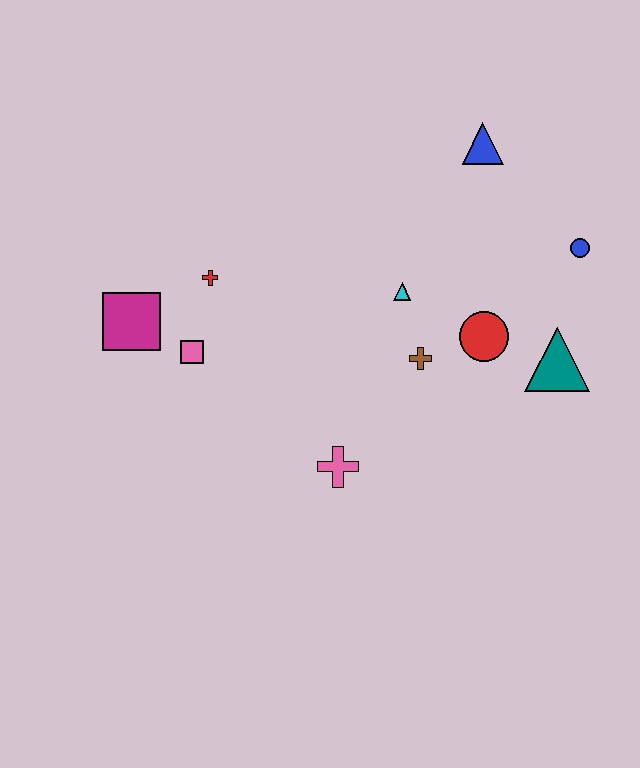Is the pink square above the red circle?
No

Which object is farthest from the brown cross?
The magenta square is farthest from the brown cross.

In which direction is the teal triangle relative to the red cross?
The teal triangle is to the right of the red cross.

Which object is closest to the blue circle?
The teal triangle is closest to the blue circle.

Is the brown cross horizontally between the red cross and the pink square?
No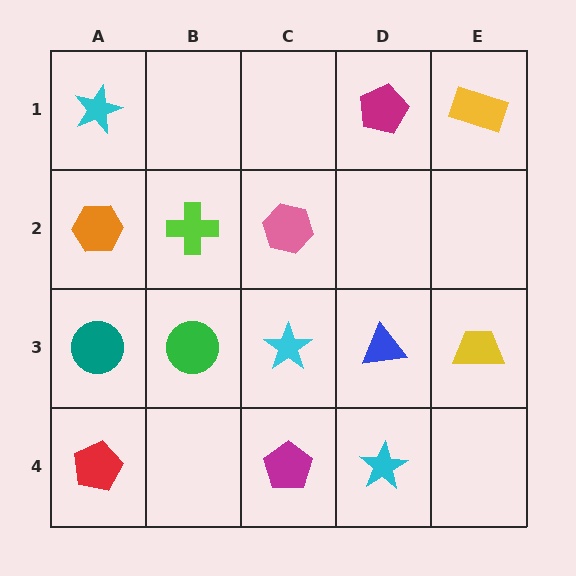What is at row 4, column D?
A cyan star.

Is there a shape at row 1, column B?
No, that cell is empty.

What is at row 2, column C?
A pink hexagon.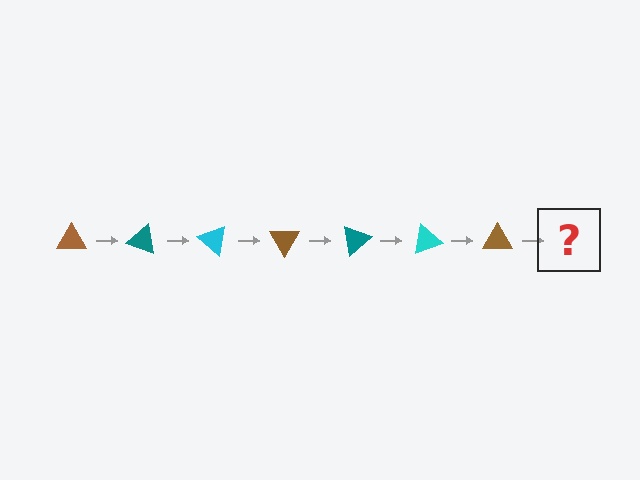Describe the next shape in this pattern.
It should be a teal triangle, rotated 140 degrees from the start.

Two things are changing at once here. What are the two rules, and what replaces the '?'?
The two rules are that it rotates 20 degrees each step and the color cycles through brown, teal, and cyan. The '?' should be a teal triangle, rotated 140 degrees from the start.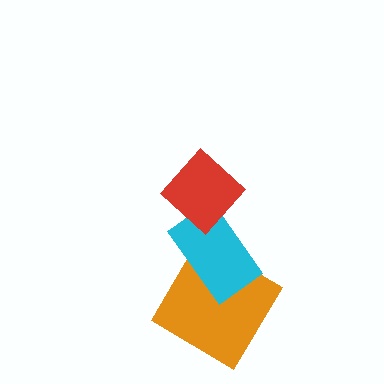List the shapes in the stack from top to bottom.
From top to bottom: the red diamond, the cyan rectangle, the orange diamond.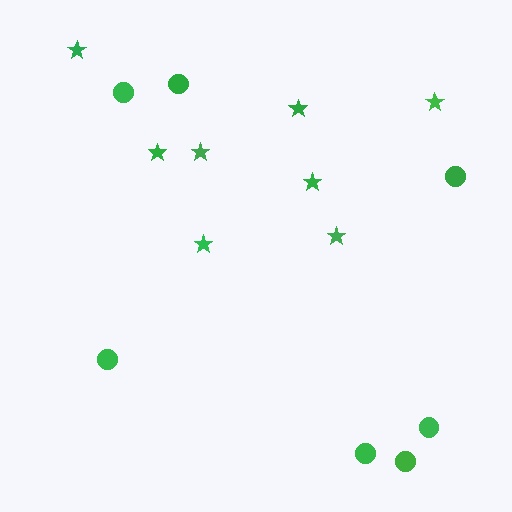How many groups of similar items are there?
There are 2 groups: one group of stars (8) and one group of circles (7).